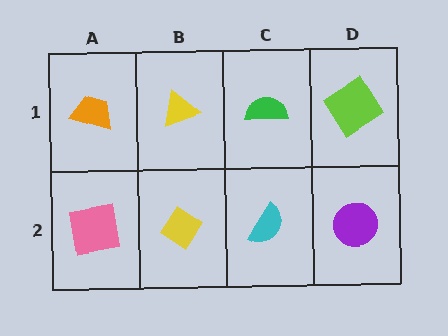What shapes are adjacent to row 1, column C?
A cyan semicircle (row 2, column C), a yellow triangle (row 1, column B), a lime diamond (row 1, column D).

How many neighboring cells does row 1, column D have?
2.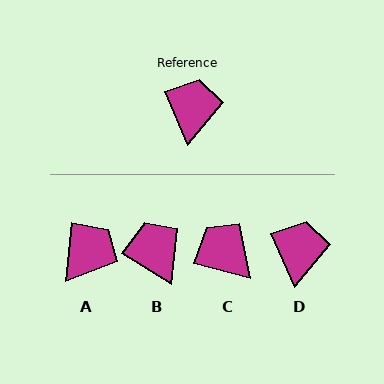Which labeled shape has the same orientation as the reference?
D.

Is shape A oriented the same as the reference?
No, it is off by about 29 degrees.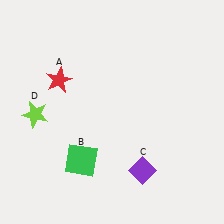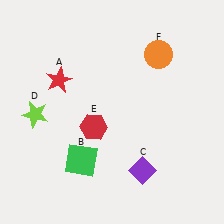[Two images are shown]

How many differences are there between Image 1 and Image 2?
There are 2 differences between the two images.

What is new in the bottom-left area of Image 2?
A red hexagon (E) was added in the bottom-left area of Image 2.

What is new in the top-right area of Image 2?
An orange circle (F) was added in the top-right area of Image 2.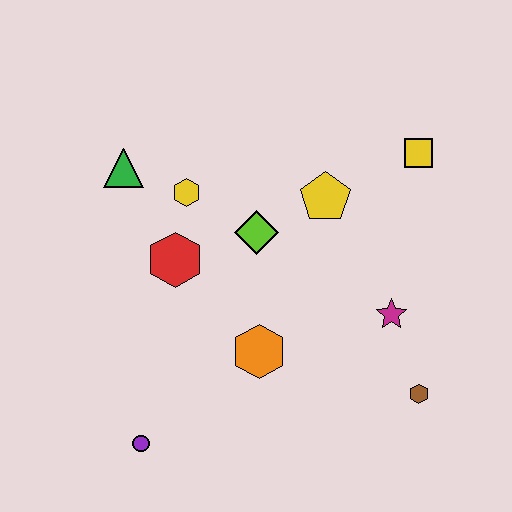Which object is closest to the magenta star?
The brown hexagon is closest to the magenta star.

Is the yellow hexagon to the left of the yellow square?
Yes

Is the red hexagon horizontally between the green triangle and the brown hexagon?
Yes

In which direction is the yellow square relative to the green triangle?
The yellow square is to the right of the green triangle.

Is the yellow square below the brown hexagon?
No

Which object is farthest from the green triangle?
The brown hexagon is farthest from the green triangle.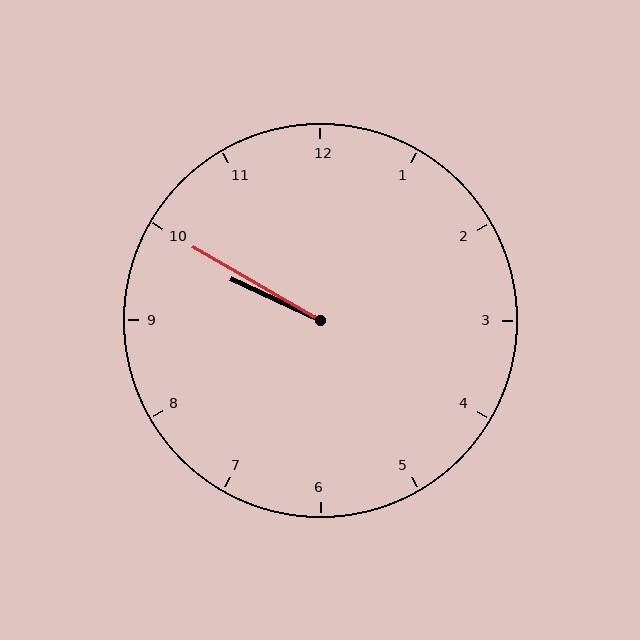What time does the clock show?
9:50.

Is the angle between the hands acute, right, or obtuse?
It is acute.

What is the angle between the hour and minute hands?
Approximately 5 degrees.